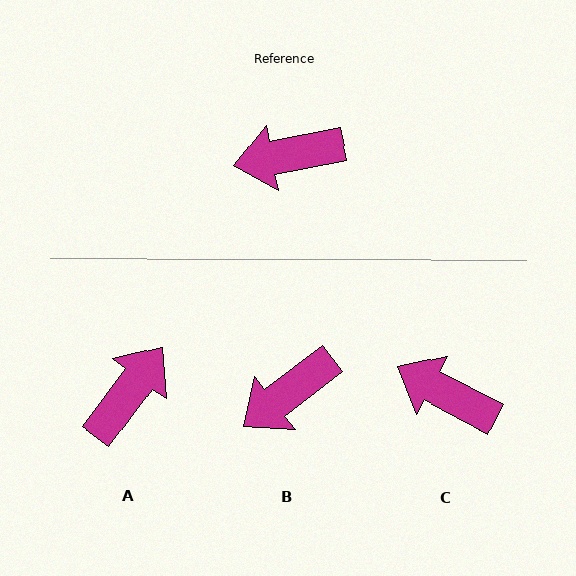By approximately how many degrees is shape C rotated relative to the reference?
Approximately 39 degrees clockwise.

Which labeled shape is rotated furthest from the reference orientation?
A, about 137 degrees away.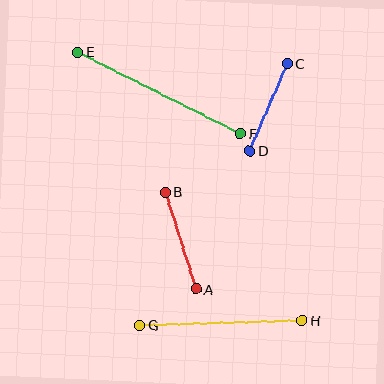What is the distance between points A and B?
The distance is approximately 102 pixels.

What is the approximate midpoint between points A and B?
The midpoint is at approximately (181, 240) pixels.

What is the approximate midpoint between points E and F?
The midpoint is at approximately (159, 93) pixels.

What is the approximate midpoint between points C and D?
The midpoint is at approximately (268, 107) pixels.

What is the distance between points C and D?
The distance is approximately 95 pixels.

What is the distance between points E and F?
The distance is approximately 181 pixels.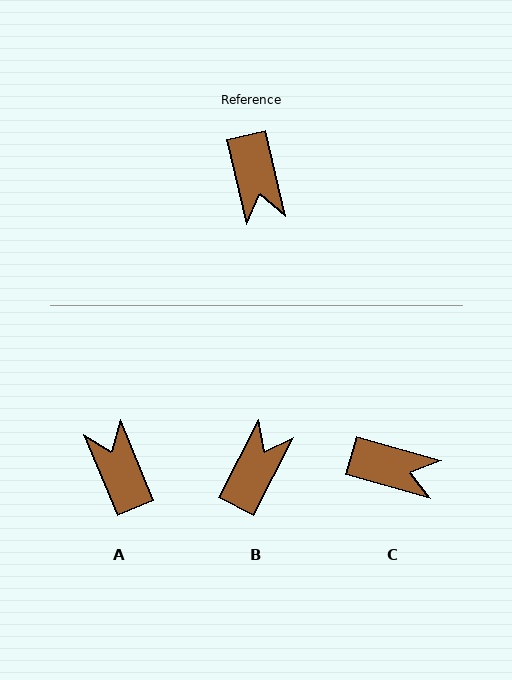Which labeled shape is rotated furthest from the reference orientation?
A, about 170 degrees away.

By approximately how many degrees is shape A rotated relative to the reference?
Approximately 170 degrees clockwise.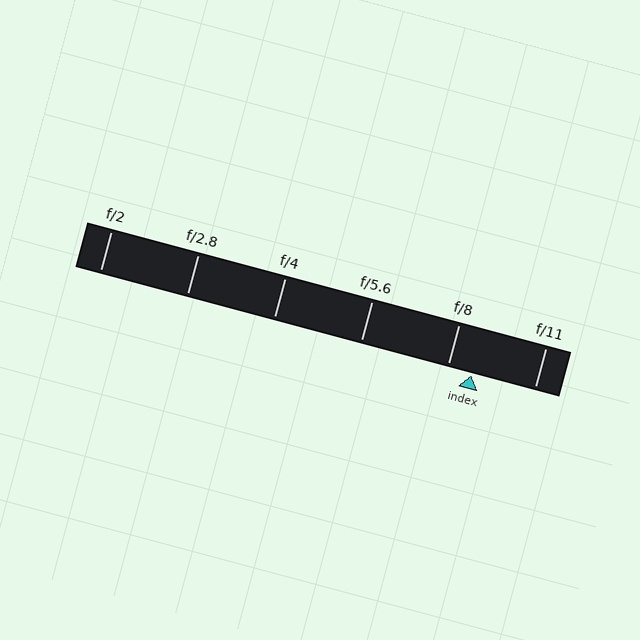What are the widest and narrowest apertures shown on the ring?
The widest aperture shown is f/2 and the narrowest is f/11.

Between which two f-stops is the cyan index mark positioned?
The index mark is between f/8 and f/11.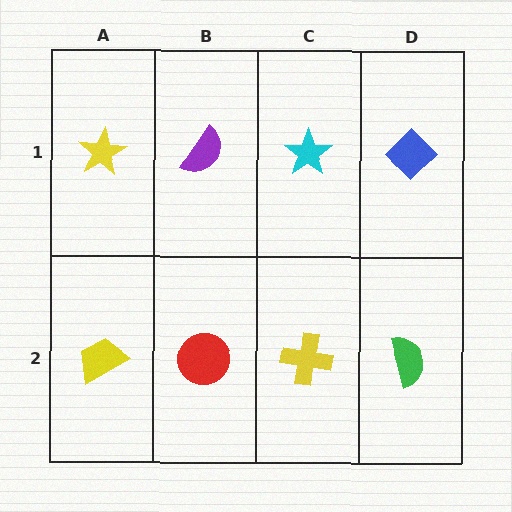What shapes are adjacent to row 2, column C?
A cyan star (row 1, column C), a red circle (row 2, column B), a green semicircle (row 2, column D).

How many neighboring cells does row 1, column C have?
3.